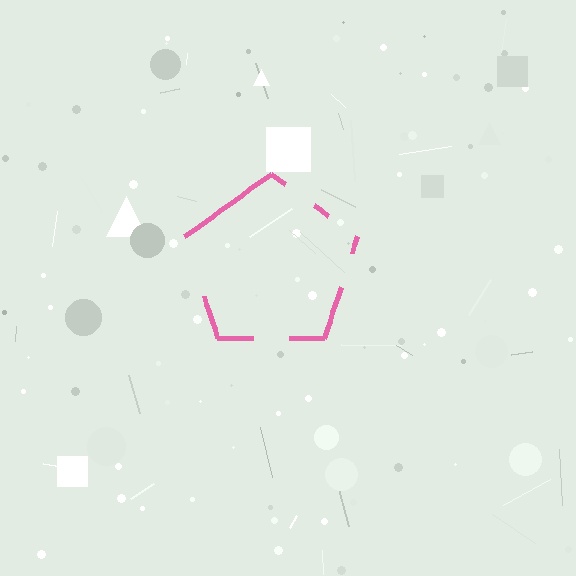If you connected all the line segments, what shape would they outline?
They would outline a pentagon.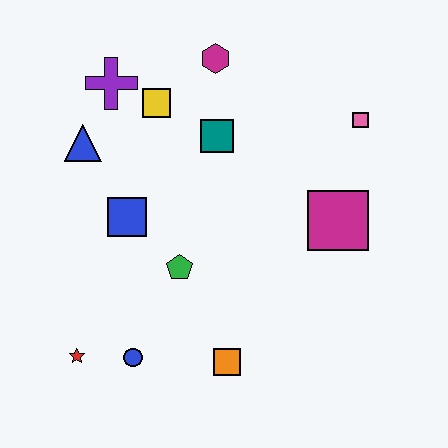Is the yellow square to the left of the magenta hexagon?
Yes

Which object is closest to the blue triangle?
The purple cross is closest to the blue triangle.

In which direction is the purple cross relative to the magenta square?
The purple cross is to the left of the magenta square.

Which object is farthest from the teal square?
The red star is farthest from the teal square.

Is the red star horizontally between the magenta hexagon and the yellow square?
No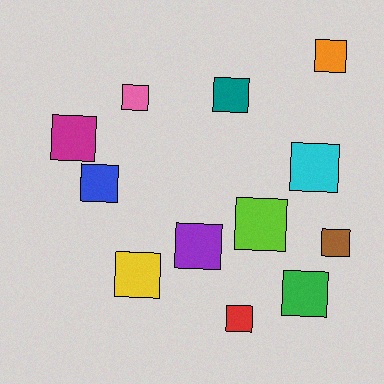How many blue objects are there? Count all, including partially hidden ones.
There is 1 blue object.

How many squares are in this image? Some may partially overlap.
There are 12 squares.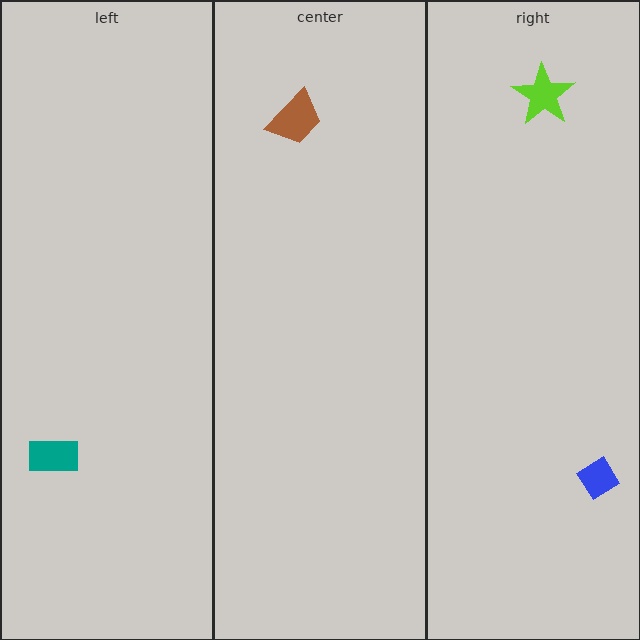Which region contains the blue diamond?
The right region.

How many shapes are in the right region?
2.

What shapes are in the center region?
The brown trapezoid.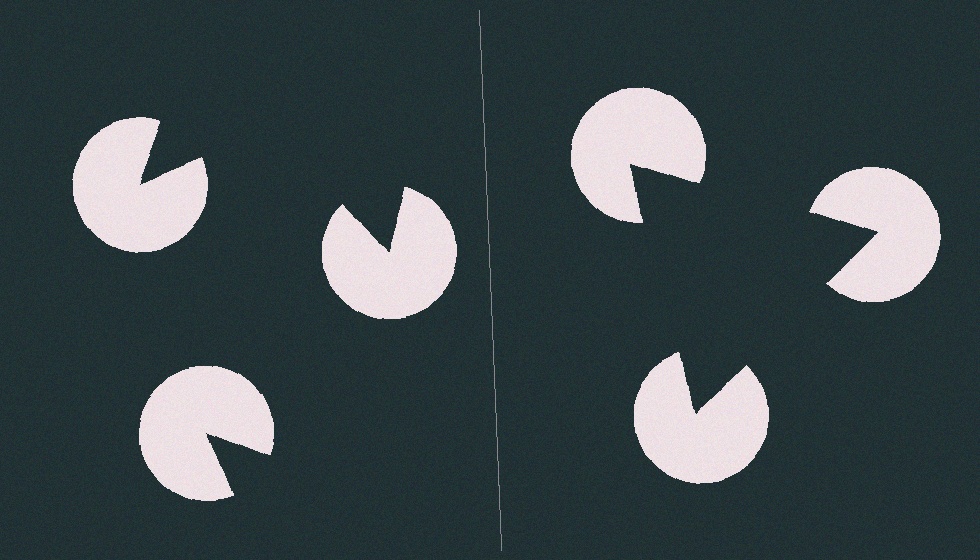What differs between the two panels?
The pac-man discs are positioned identically on both sides; only the wedge orientations differ. On the right they align to a triangle; on the left they are misaligned.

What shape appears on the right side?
An illusory triangle.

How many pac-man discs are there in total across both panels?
6 — 3 on each side.